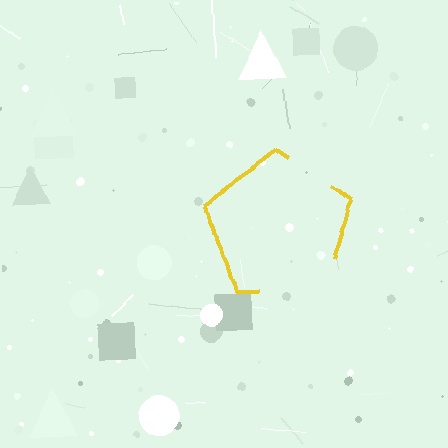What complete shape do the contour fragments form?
The contour fragments form a pentagon.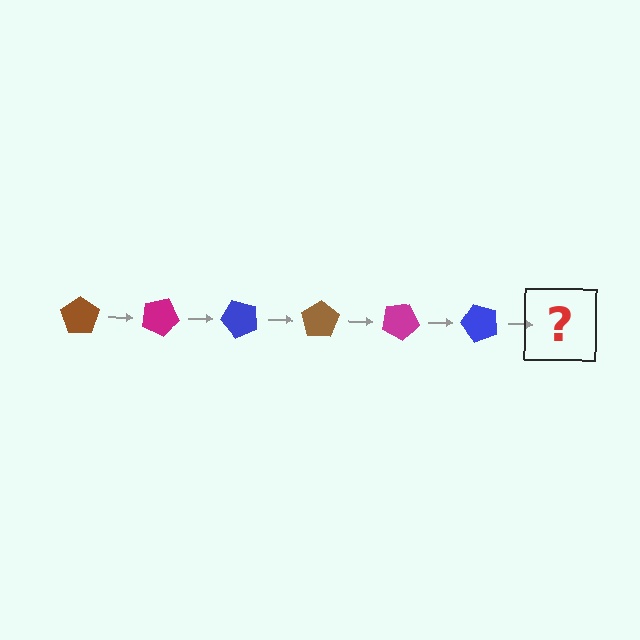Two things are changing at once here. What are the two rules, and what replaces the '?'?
The two rules are that it rotates 25 degrees each step and the color cycles through brown, magenta, and blue. The '?' should be a brown pentagon, rotated 150 degrees from the start.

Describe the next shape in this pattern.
It should be a brown pentagon, rotated 150 degrees from the start.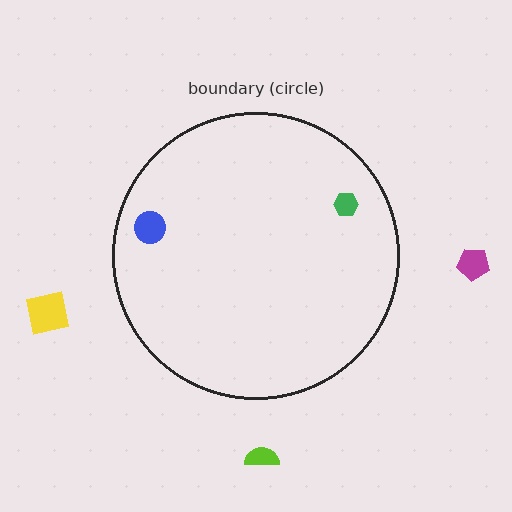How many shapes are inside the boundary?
2 inside, 3 outside.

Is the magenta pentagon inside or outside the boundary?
Outside.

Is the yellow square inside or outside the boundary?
Outside.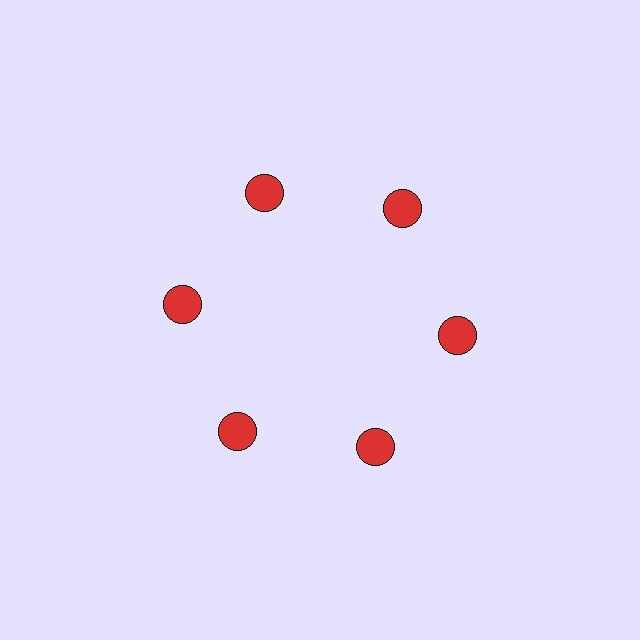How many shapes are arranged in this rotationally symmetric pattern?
There are 6 shapes, arranged in 6 groups of 1.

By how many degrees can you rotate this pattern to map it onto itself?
The pattern maps onto itself every 60 degrees of rotation.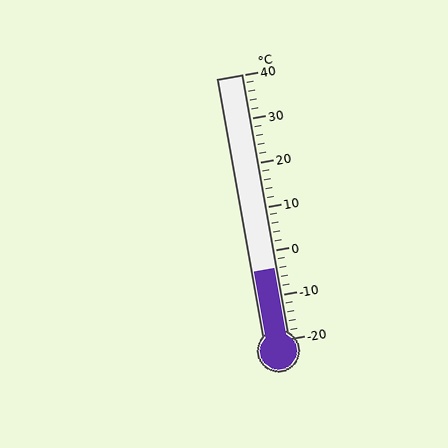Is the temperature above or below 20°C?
The temperature is below 20°C.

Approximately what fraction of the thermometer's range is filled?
The thermometer is filled to approximately 25% of its range.